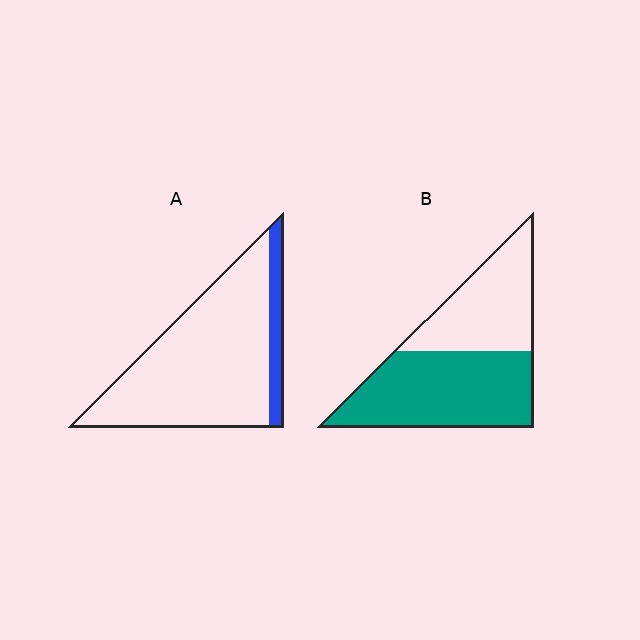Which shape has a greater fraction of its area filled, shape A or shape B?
Shape B.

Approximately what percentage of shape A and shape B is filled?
A is approximately 15% and B is approximately 60%.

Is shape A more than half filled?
No.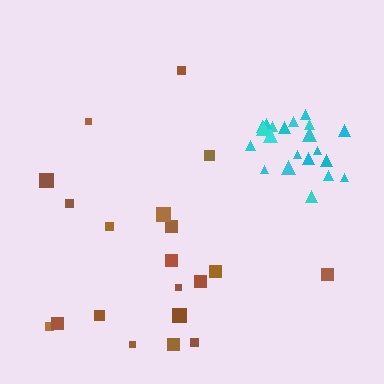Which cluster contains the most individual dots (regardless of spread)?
Cyan (21).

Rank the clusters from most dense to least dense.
cyan, brown.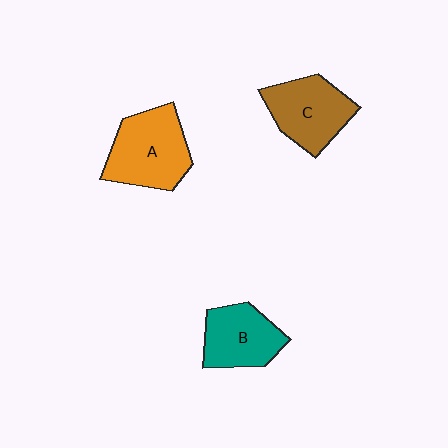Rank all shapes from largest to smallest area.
From largest to smallest: A (orange), C (brown), B (teal).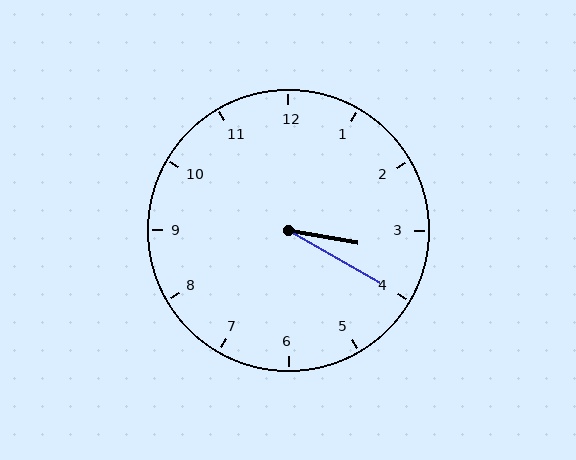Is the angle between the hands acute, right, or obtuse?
It is acute.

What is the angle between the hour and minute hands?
Approximately 20 degrees.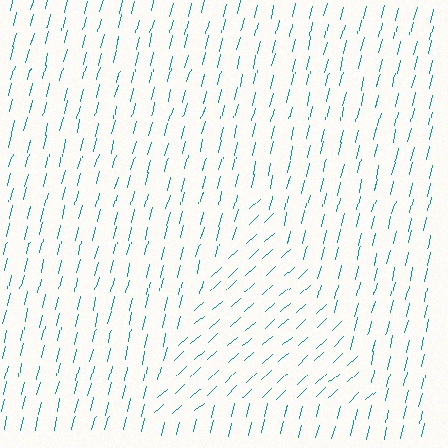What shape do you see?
I see a triangle.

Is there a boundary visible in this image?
Yes, there is a texture boundary formed by a change in line orientation.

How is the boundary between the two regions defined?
The boundary is defined purely by a change in line orientation (approximately 34 degrees difference). All lines are the same color and thickness.